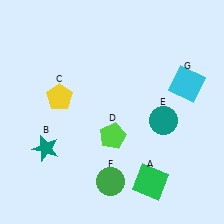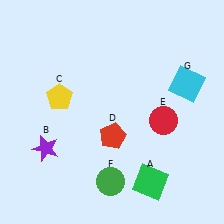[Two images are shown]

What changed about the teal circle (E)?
In Image 1, E is teal. In Image 2, it changed to red.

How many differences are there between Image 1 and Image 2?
There are 3 differences between the two images.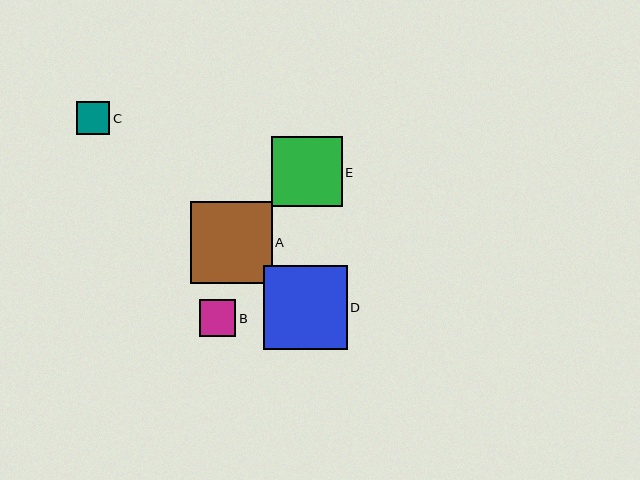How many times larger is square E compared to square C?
Square E is approximately 2.1 times the size of square C.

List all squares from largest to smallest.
From largest to smallest: D, A, E, B, C.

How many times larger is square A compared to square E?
Square A is approximately 1.2 times the size of square E.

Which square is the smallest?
Square C is the smallest with a size of approximately 34 pixels.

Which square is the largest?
Square D is the largest with a size of approximately 84 pixels.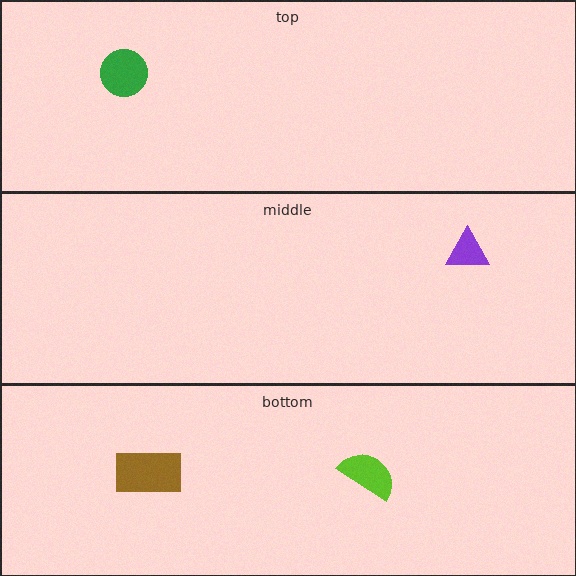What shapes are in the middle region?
The purple triangle.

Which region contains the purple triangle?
The middle region.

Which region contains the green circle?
The top region.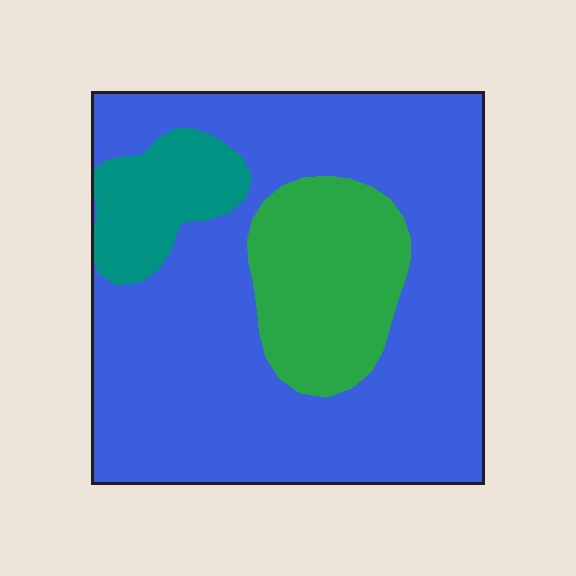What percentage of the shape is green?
Green covers 18% of the shape.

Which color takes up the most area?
Blue, at roughly 70%.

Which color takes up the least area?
Teal, at roughly 10%.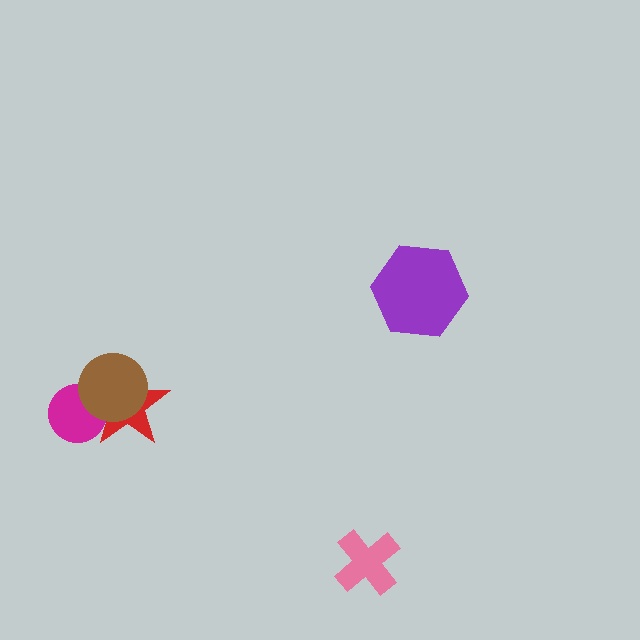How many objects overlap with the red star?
2 objects overlap with the red star.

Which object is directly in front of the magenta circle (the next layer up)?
The red star is directly in front of the magenta circle.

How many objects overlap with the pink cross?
0 objects overlap with the pink cross.